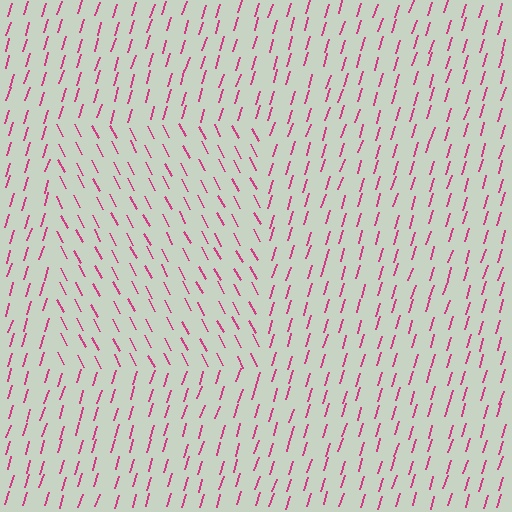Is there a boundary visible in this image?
Yes, there is a texture boundary formed by a change in line orientation.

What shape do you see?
I see a rectangle.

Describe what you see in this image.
The image is filled with small magenta line segments. A rectangle region in the image has lines oriented differently from the surrounding lines, creating a visible texture boundary.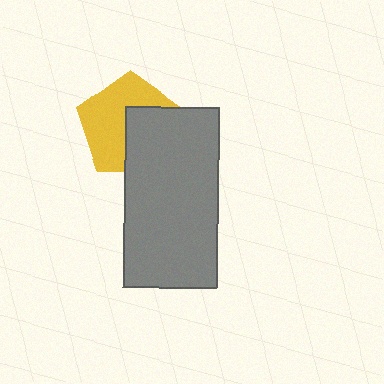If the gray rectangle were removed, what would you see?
You would see the complete yellow pentagon.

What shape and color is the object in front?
The object in front is a gray rectangle.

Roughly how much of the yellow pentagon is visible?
About half of it is visible (roughly 57%).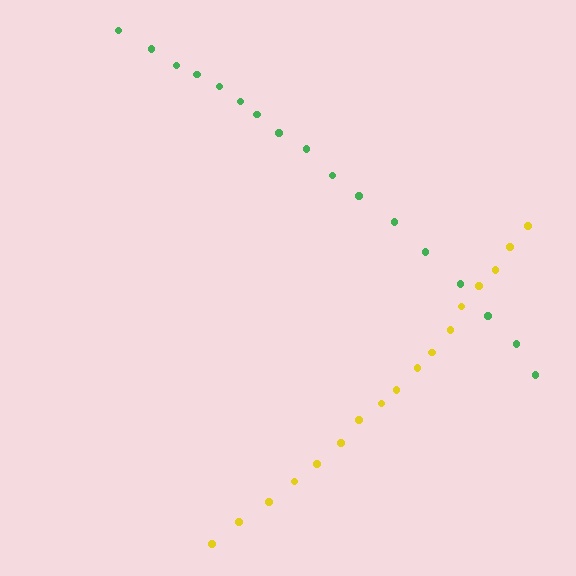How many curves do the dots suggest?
There are 2 distinct paths.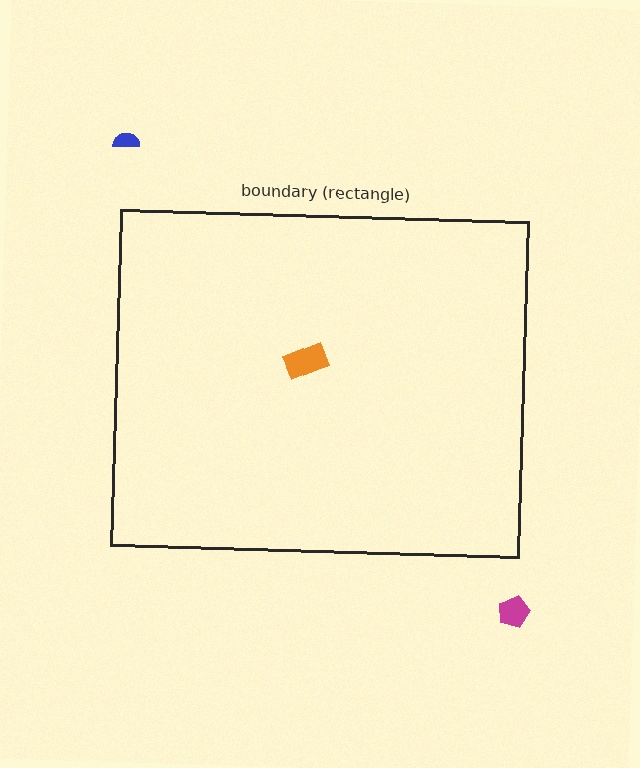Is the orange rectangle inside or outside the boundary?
Inside.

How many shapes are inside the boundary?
1 inside, 2 outside.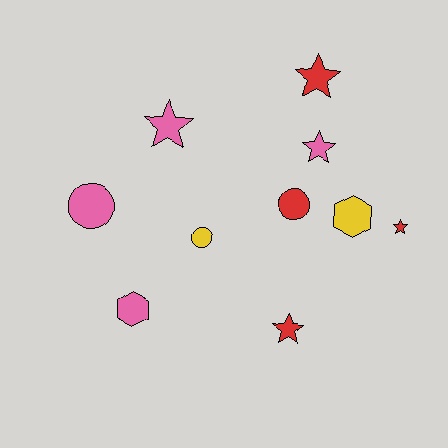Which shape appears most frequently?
Star, with 5 objects.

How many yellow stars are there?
There are no yellow stars.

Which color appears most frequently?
Red, with 4 objects.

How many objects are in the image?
There are 10 objects.